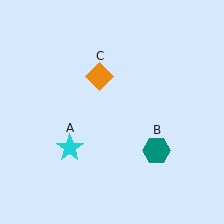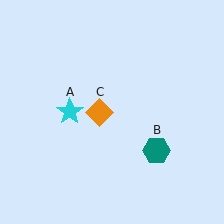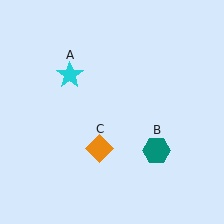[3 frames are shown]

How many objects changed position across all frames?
2 objects changed position: cyan star (object A), orange diamond (object C).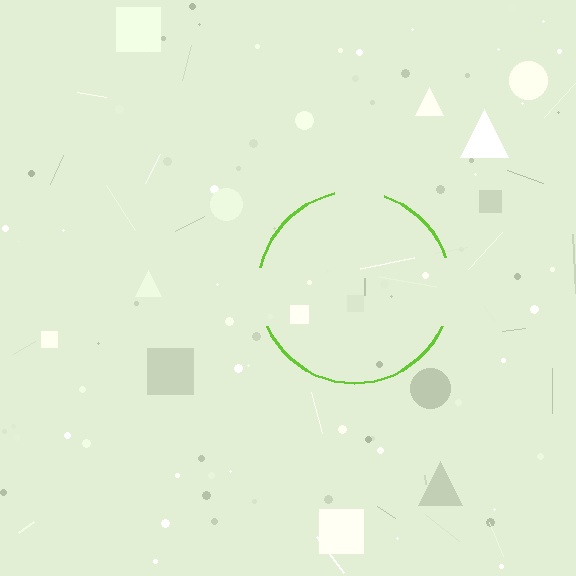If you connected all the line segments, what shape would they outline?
They would outline a circle.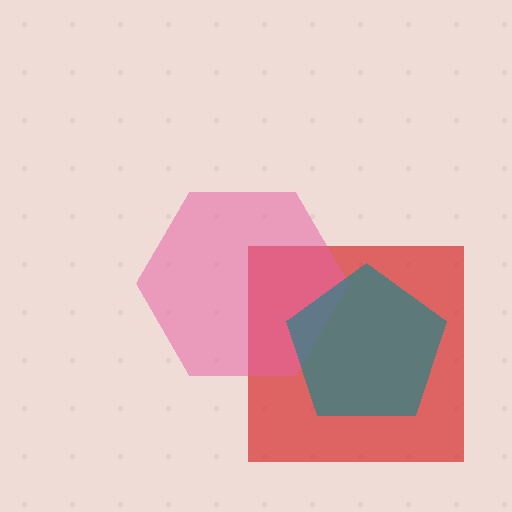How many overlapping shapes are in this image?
There are 3 overlapping shapes in the image.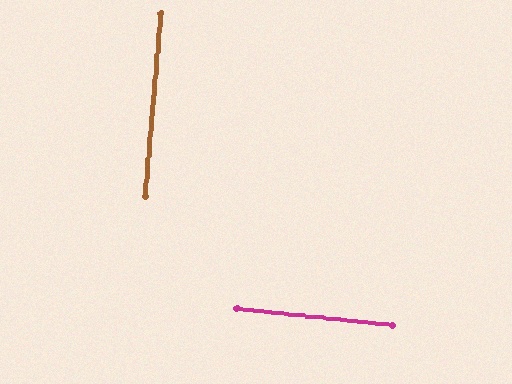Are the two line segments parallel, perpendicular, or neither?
Perpendicular — they meet at approximately 89°.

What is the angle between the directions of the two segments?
Approximately 89 degrees.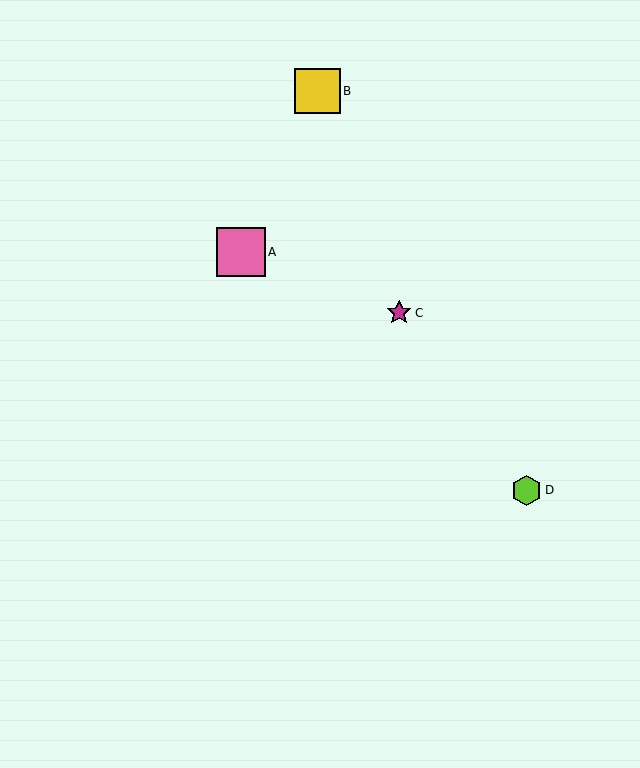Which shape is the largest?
The pink square (labeled A) is the largest.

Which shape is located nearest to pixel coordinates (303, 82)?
The yellow square (labeled B) at (318, 91) is nearest to that location.